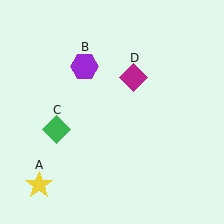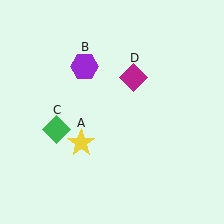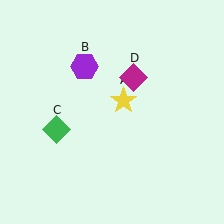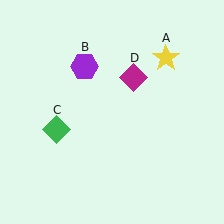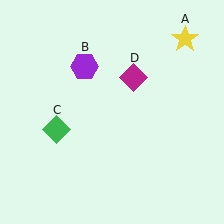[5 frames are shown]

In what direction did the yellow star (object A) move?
The yellow star (object A) moved up and to the right.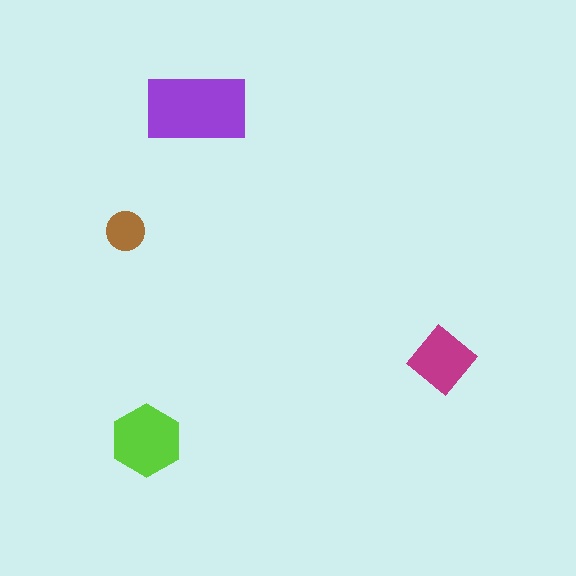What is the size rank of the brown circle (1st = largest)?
4th.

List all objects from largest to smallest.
The purple rectangle, the lime hexagon, the magenta diamond, the brown circle.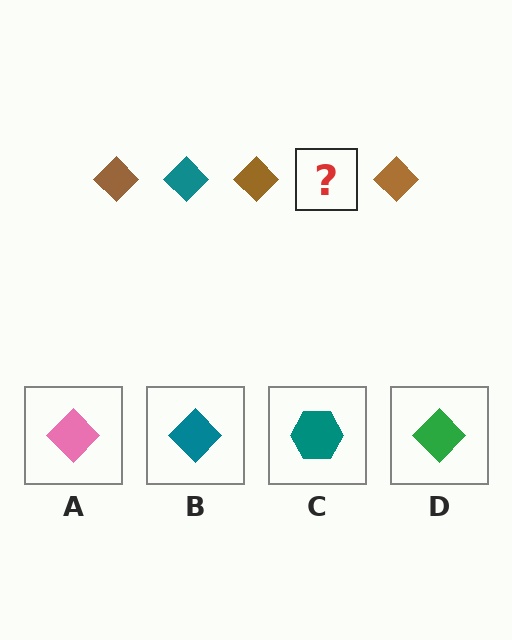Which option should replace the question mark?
Option B.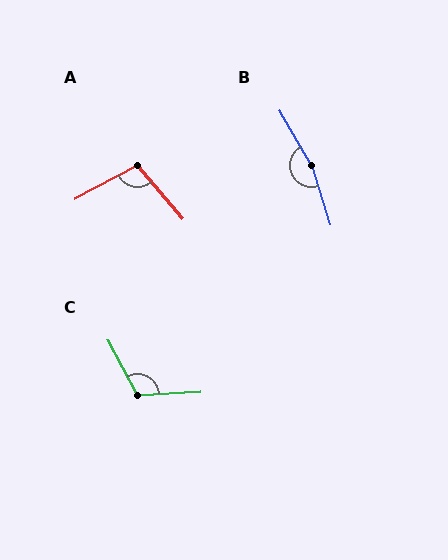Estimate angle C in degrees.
Approximately 115 degrees.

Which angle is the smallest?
A, at approximately 102 degrees.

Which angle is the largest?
B, at approximately 167 degrees.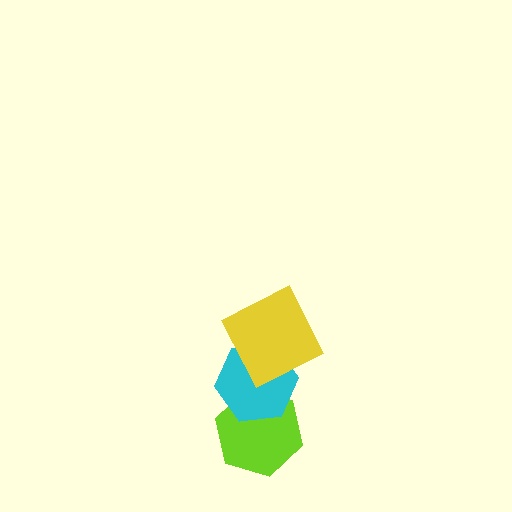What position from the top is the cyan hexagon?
The cyan hexagon is 2nd from the top.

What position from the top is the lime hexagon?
The lime hexagon is 3rd from the top.